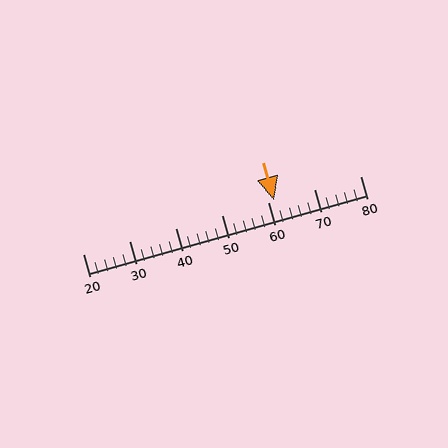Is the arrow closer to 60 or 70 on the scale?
The arrow is closer to 60.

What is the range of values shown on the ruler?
The ruler shows values from 20 to 80.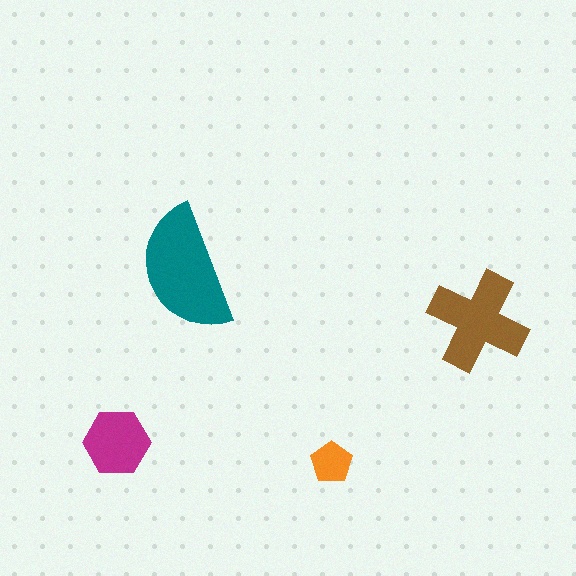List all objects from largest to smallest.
The teal semicircle, the brown cross, the magenta hexagon, the orange pentagon.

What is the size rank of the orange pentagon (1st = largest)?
4th.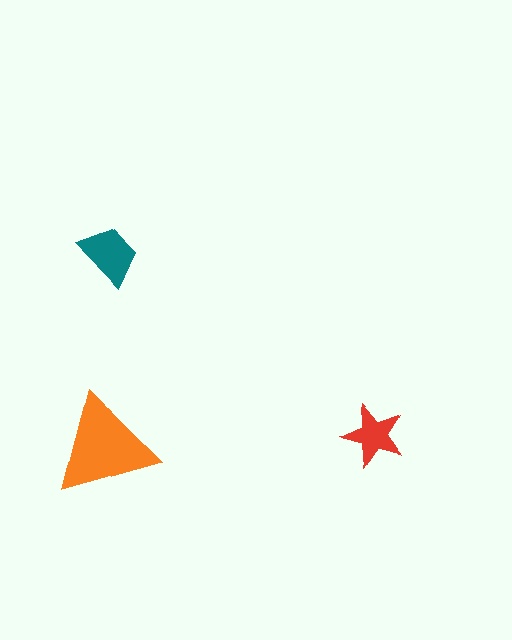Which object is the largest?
The orange triangle.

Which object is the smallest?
The red star.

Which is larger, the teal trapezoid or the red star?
The teal trapezoid.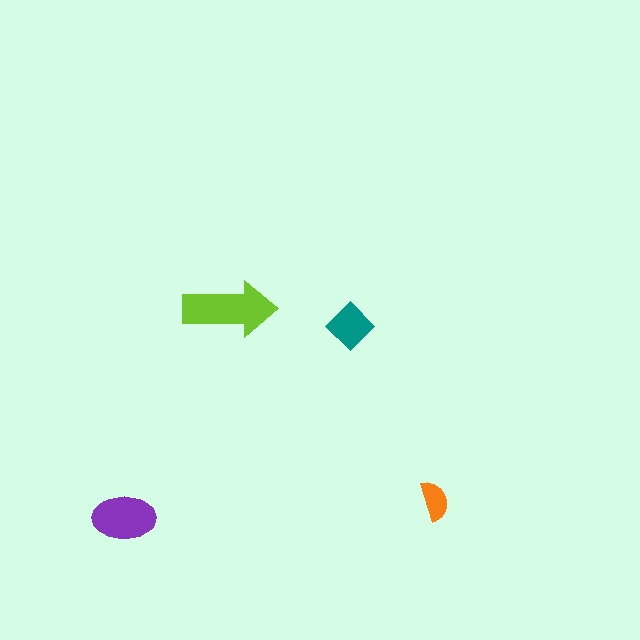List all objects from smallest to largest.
The orange semicircle, the teal diamond, the purple ellipse, the lime arrow.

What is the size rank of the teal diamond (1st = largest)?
3rd.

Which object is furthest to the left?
The purple ellipse is leftmost.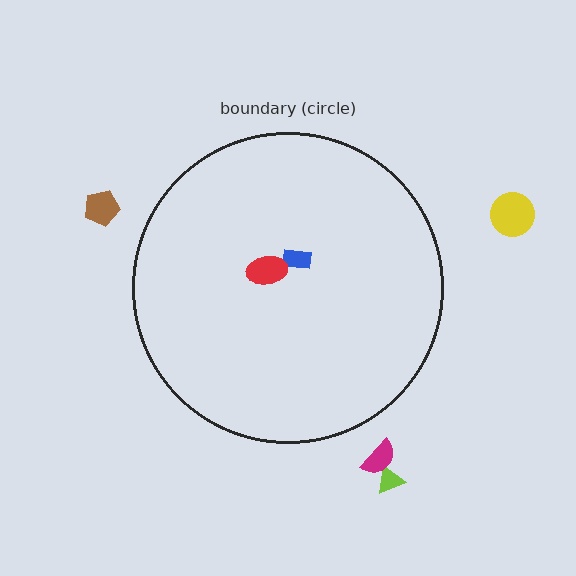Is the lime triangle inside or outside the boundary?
Outside.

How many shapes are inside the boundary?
2 inside, 4 outside.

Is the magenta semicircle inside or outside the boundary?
Outside.